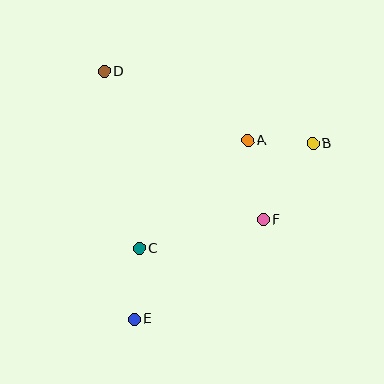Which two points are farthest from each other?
Points B and E are farthest from each other.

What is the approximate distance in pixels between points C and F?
The distance between C and F is approximately 127 pixels.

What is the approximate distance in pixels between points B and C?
The distance between B and C is approximately 203 pixels.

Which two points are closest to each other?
Points A and B are closest to each other.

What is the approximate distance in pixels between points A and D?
The distance between A and D is approximately 159 pixels.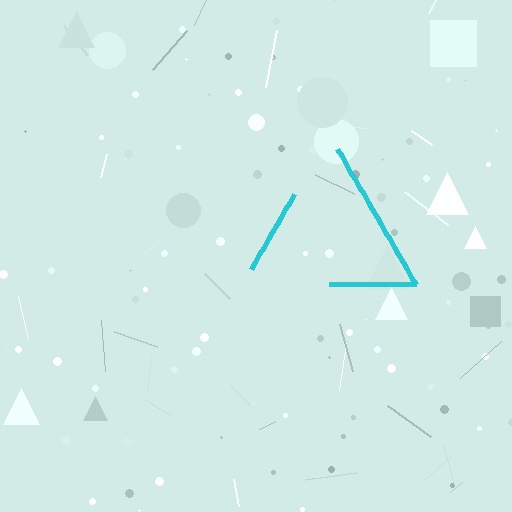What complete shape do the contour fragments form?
The contour fragments form a triangle.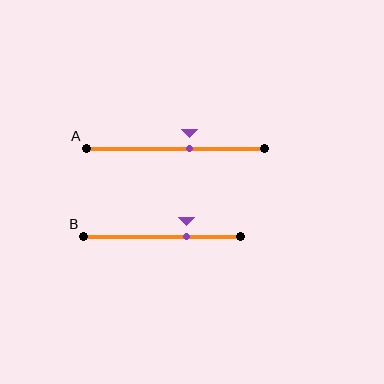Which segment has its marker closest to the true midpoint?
Segment A has its marker closest to the true midpoint.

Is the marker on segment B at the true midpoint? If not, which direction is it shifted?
No, the marker on segment B is shifted to the right by about 15% of the segment length.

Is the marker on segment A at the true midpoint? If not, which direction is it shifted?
No, the marker on segment A is shifted to the right by about 8% of the segment length.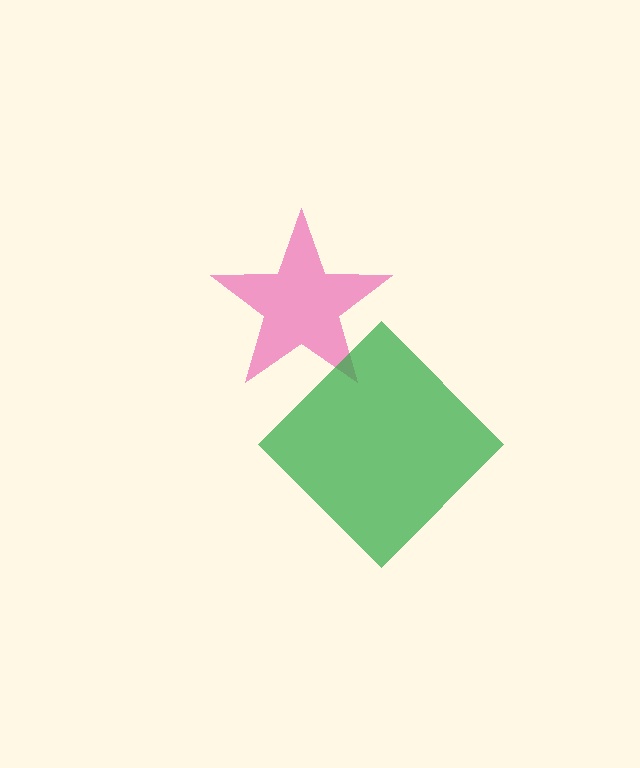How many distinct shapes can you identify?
There are 2 distinct shapes: a pink star, a green diamond.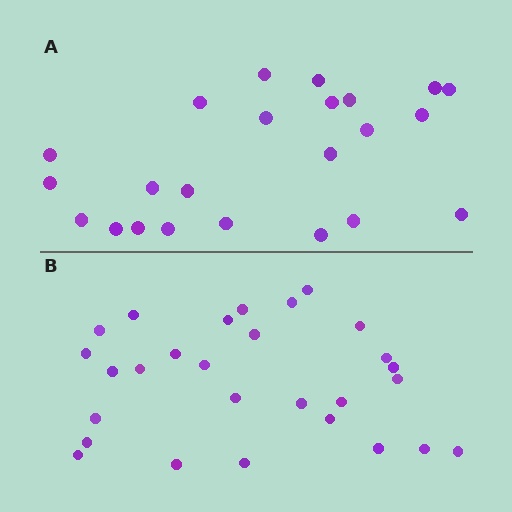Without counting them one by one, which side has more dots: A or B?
Region B (the bottom region) has more dots.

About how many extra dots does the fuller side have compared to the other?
Region B has about 5 more dots than region A.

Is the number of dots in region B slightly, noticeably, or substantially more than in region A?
Region B has only slightly more — the two regions are fairly close. The ratio is roughly 1.2 to 1.